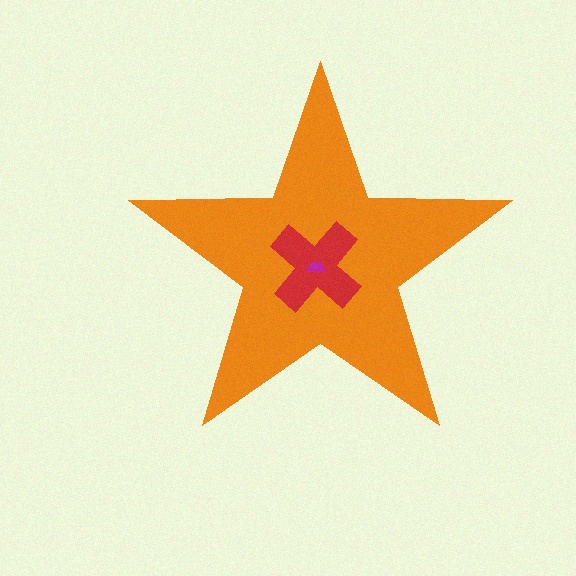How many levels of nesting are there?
3.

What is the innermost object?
The magenta semicircle.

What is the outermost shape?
The orange star.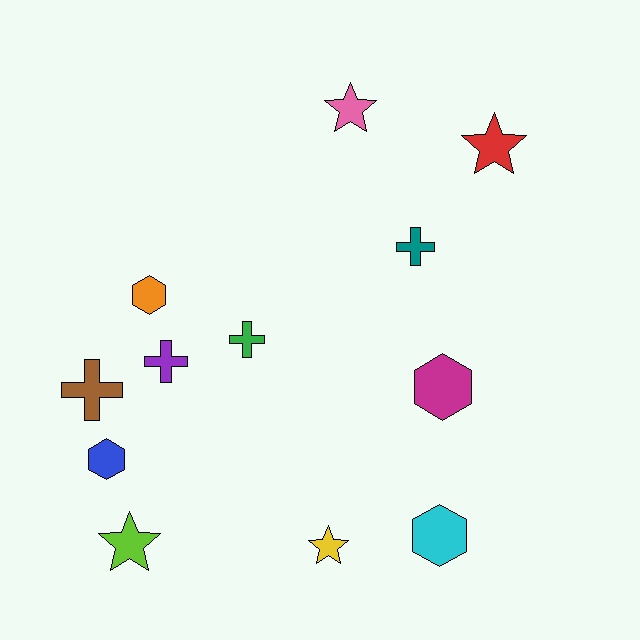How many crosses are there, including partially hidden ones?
There are 4 crosses.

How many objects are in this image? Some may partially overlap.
There are 12 objects.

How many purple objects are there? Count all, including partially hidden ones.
There is 1 purple object.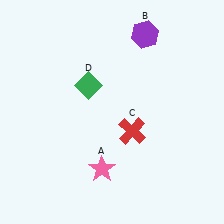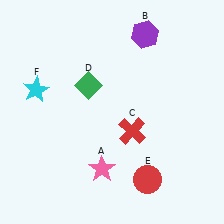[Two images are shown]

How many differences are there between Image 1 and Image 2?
There are 2 differences between the two images.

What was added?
A red circle (E), a cyan star (F) were added in Image 2.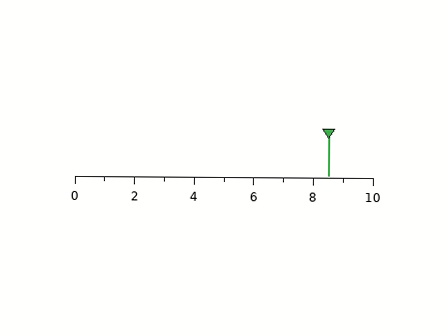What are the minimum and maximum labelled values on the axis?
The axis runs from 0 to 10.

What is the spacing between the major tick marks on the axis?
The major ticks are spaced 2 apart.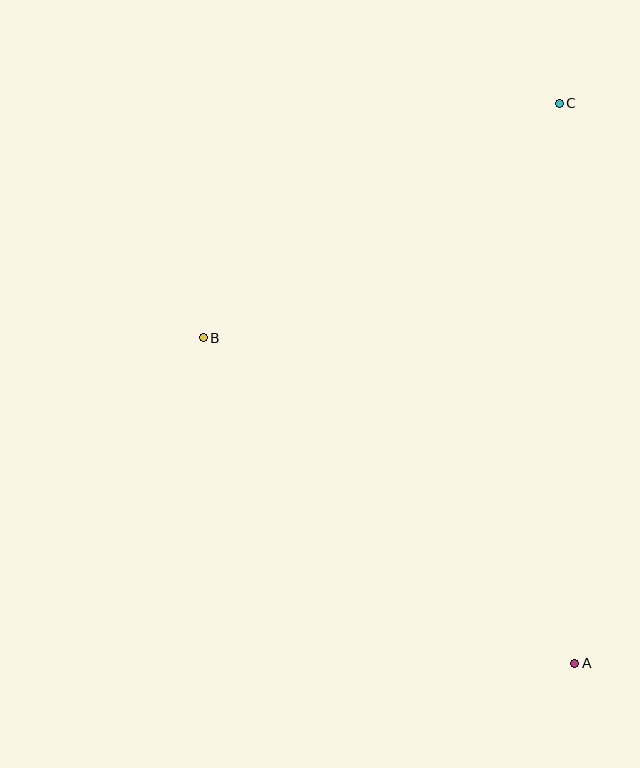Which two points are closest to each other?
Points B and C are closest to each other.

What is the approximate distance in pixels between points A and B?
The distance between A and B is approximately 494 pixels.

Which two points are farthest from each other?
Points A and C are farthest from each other.